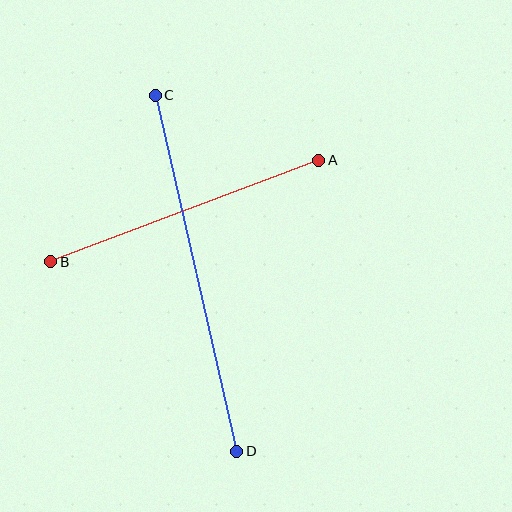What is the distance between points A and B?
The distance is approximately 287 pixels.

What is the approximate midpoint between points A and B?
The midpoint is at approximately (185, 211) pixels.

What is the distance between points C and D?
The distance is approximately 365 pixels.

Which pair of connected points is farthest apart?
Points C and D are farthest apart.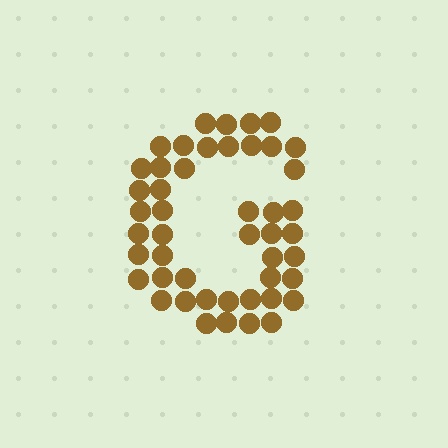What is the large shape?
The large shape is the letter G.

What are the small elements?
The small elements are circles.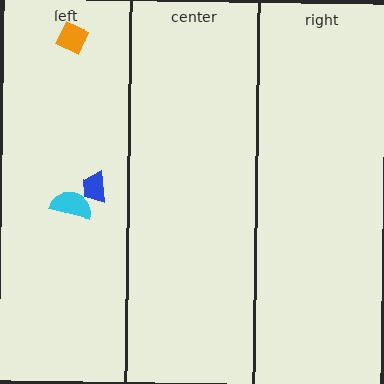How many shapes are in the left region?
3.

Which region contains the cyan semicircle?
The left region.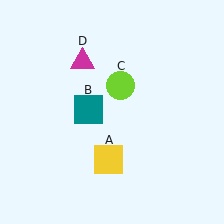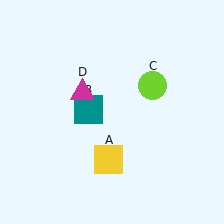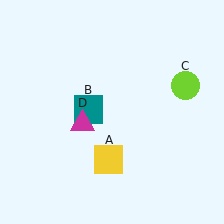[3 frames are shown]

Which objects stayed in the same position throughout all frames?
Yellow square (object A) and teal square (object B) remained stationary.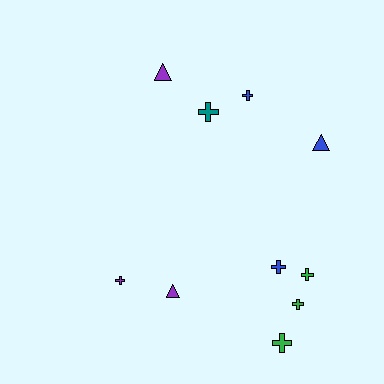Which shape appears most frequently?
Cross, with 7 objects.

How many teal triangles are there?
There are no teal triangles.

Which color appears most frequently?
Blue, with 3 objects.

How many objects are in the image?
There are 10 objects.